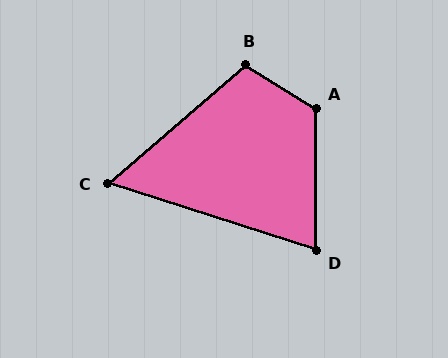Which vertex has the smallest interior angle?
C, at approximately 59 degrees.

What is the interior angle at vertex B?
Approximately 108 degrees (obtuse).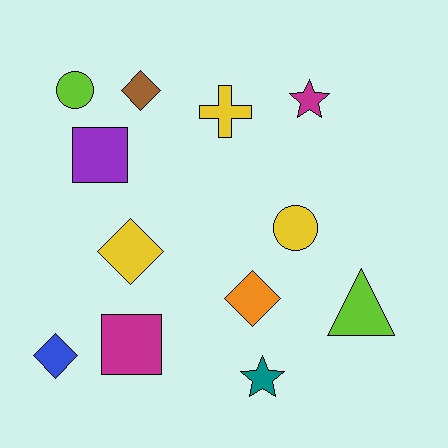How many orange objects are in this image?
There is 1 orange object.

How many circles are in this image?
There are 2 circles.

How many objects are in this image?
There are 12 objects.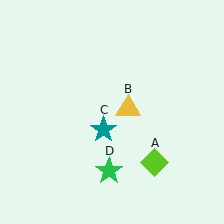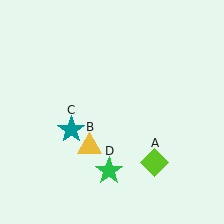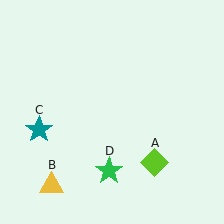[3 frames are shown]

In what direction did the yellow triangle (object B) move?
The yellow triangle (object B) moved down and to the left.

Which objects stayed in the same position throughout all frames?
Lime diamond (object A) and green star (object D) remained stationary.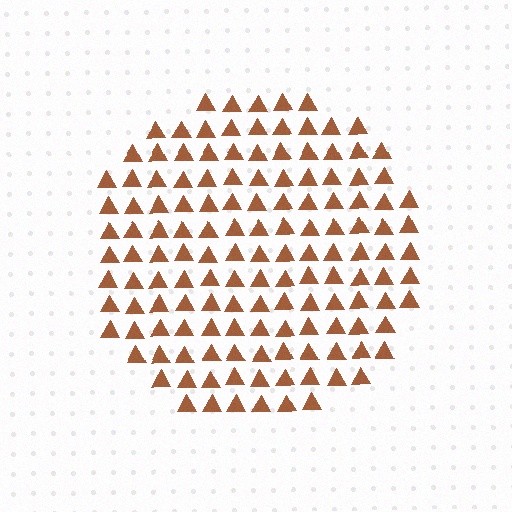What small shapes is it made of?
It is made of small triangles.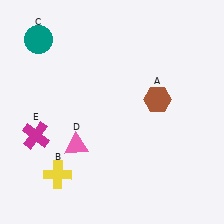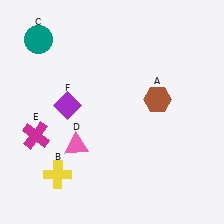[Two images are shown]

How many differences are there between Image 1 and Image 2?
There is 1 difference between the two images.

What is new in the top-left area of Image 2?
A purple diamond (F) was added in the top-left area of Image 2.